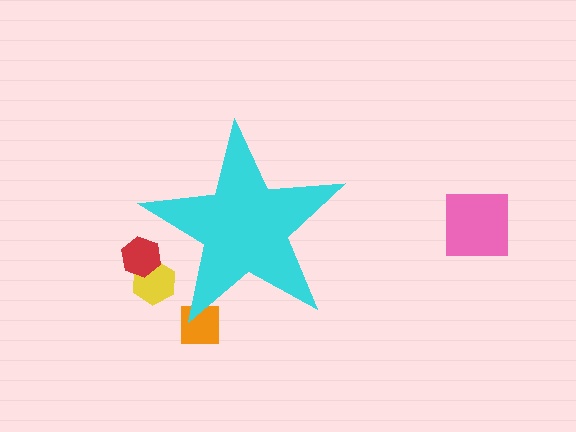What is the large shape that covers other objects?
A cyan star.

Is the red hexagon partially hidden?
Yes, the red hexagon is partially hidden behind the cyan star.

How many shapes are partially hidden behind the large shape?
3 shapes are partially hidden.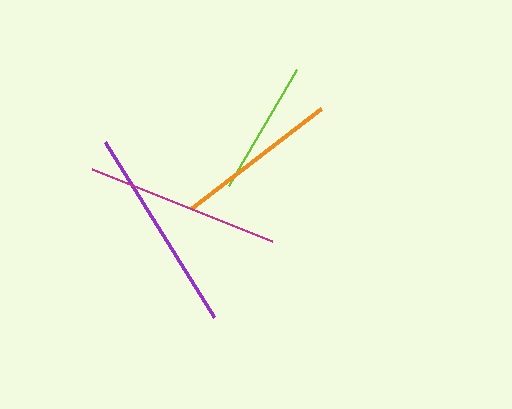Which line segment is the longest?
The purple line is the longest at approximately 206 pixels.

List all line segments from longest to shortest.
From longest to shortest: purple, magenta, orange, lime.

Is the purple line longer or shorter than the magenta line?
The purple line is longer than the magenta line.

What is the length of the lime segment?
The lime segment is approximately 134 pixels long.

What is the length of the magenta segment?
The magenta segment is approximately 194 pixels long.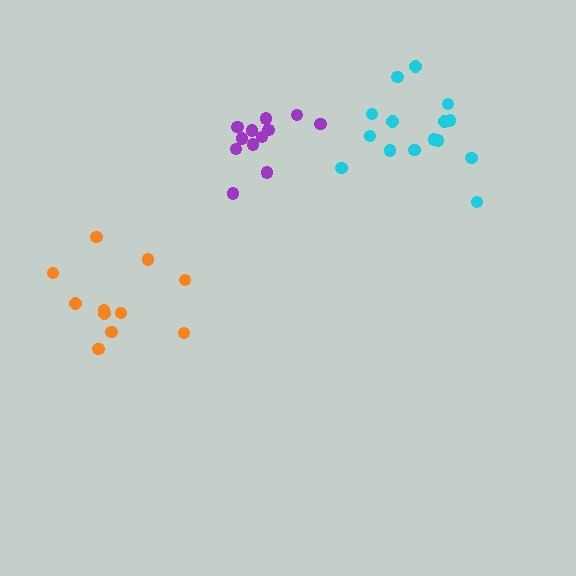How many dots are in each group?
Group 1: 11 dots, Group 2: 15 dots, Group 3: 12 dots (38 total).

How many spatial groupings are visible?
There are 3 spatial groupings.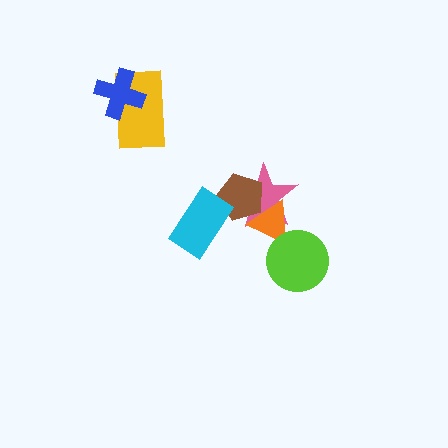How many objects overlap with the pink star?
2 objects overlap with the pink star.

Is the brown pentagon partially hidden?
Yes, it is partially covered by another shape.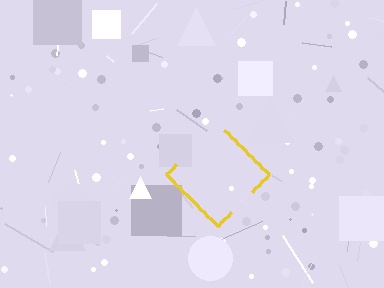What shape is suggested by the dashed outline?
The dashed outline suggests a diamond.